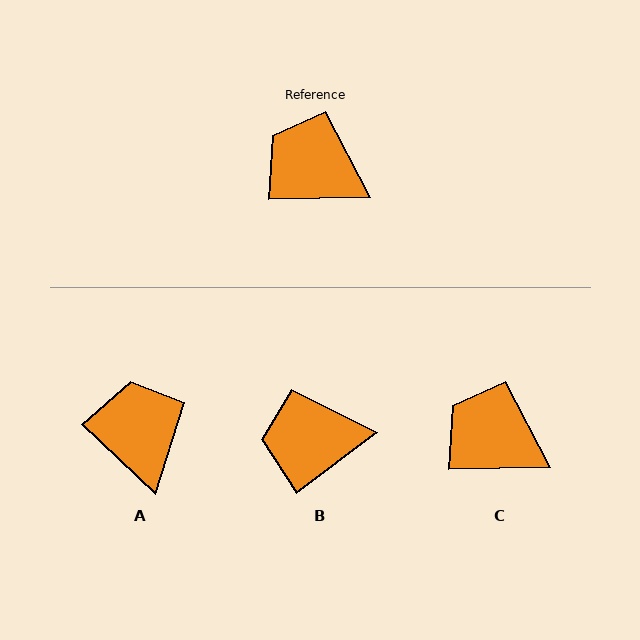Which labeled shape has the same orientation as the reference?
C.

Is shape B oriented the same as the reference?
No, it is off by about 36 degrees.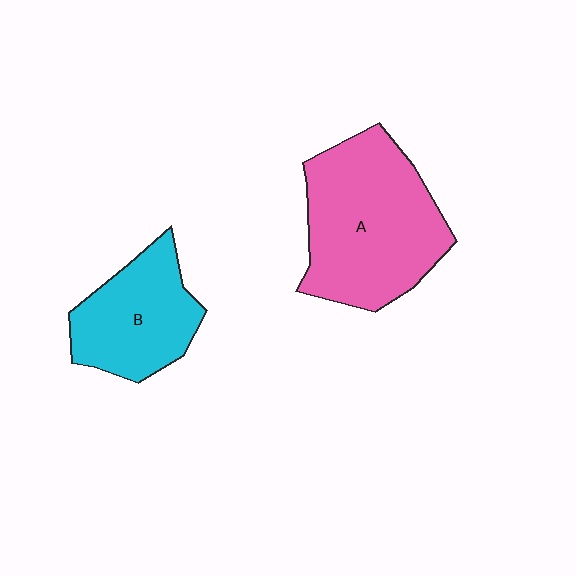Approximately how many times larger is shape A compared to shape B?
Approximately 1.6 times.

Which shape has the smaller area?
Shape B (cyan).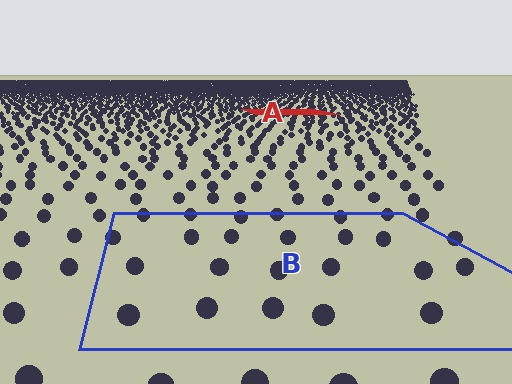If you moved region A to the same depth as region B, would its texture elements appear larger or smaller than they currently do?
They would appear larger. At a closer depth, the same texture elements are projected at a bigger on-screen size.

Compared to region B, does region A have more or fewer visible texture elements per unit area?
Region A has more texture elements per unit area — they are packed more densely because it is farther away.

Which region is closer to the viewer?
Region B is closer. The texture elements there are larger and more spread out.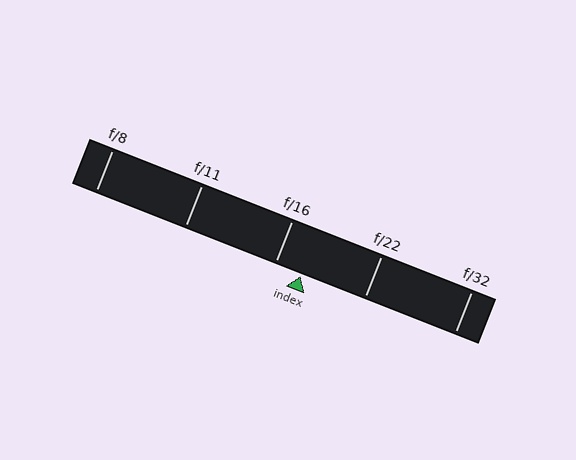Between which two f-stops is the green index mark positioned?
The index mark is between f/16 and f/22.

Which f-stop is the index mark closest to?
The index mark is closest to f/16.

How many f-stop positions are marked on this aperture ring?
There are 5 f-stop positions marked.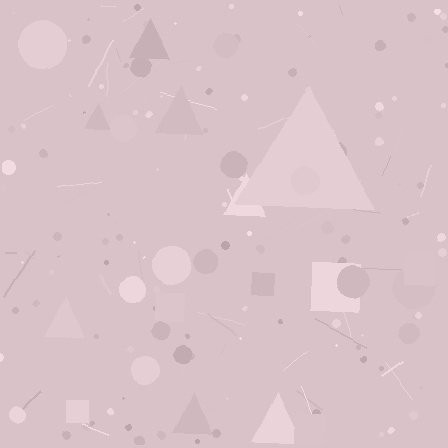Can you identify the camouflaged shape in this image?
The camouflaged shape is a triangle.